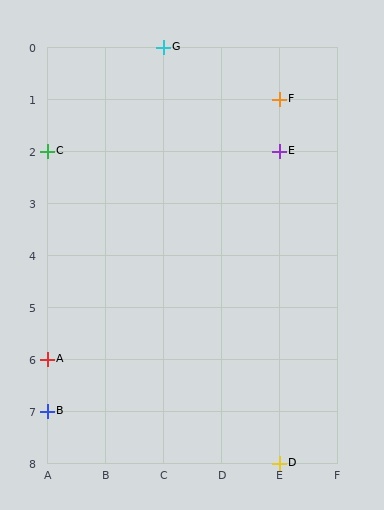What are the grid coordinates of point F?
Point F is at grid coordinates (E, 1).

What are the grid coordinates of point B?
Point B is at grid coordinates (A, 7).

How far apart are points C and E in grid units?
Points C and E are 4 columns apart.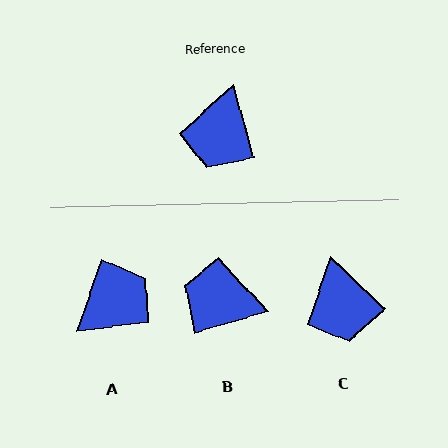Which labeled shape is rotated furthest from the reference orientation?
A, about 146 degrees away.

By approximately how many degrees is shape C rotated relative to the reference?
Approximately 30 degrees counter-clockwise.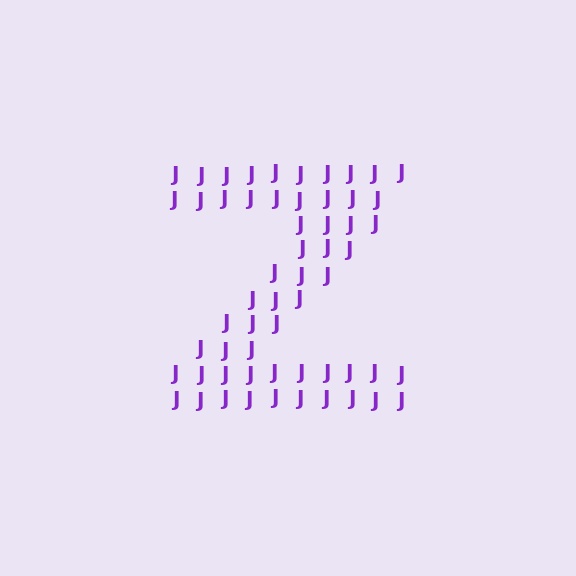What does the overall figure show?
The overall figure shows the letter Z.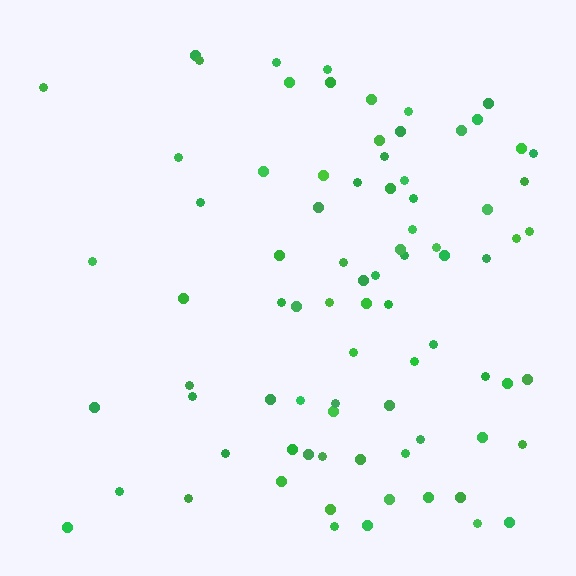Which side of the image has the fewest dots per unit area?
The left.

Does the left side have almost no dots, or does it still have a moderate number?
Still a moderate number, just noticeably fewer than the right.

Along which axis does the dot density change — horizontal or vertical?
Horizontal.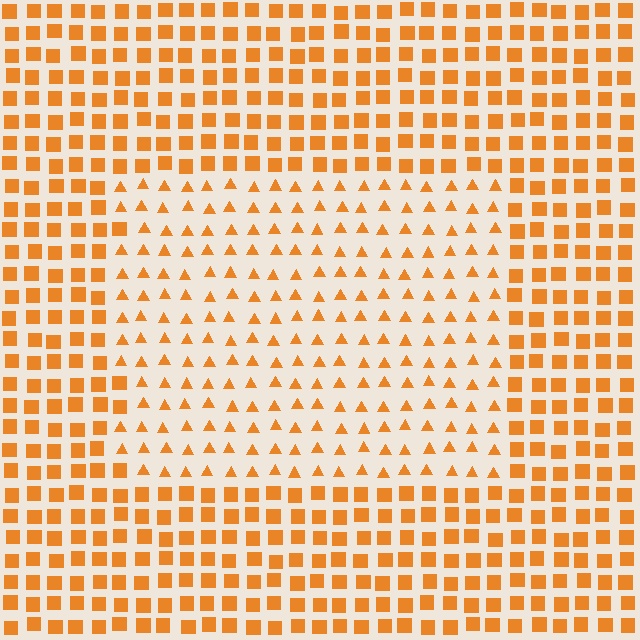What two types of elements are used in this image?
The image uses triangles inside the rectangle region and squares outside it.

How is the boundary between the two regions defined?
The boundary is defined by a change in element shape: triangles inside vs. squares outside. All elements share the same color and spacing.